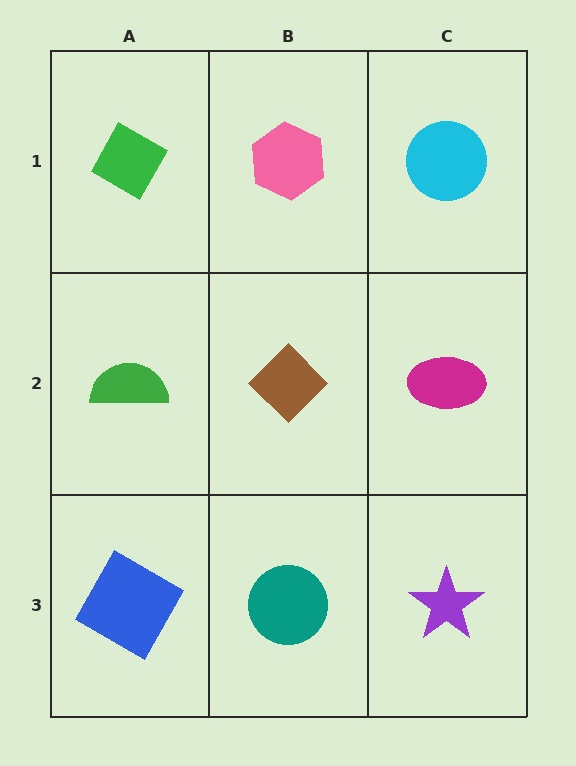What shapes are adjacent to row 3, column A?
A green semicircle (row 2, column A), a teal circle (row 3, column B).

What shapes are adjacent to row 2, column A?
A green diamond (row 1, column A), a blue square (row 3, column A), a brown diamond (row 2, column B).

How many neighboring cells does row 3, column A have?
2.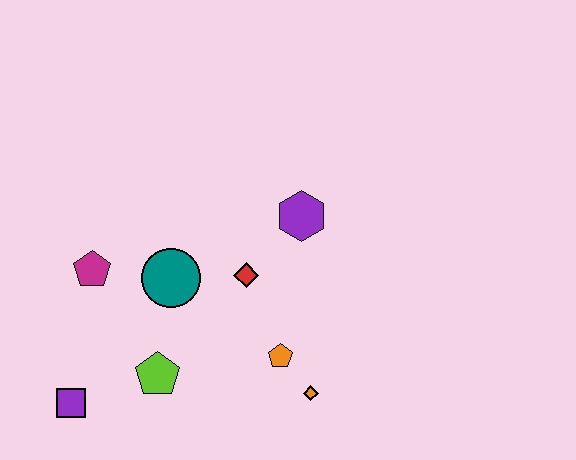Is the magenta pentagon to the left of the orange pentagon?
Yes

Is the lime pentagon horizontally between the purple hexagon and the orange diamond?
No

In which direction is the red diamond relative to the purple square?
The red diamond is to the right of the purple square.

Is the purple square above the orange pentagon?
No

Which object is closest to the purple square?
The lime pentagon is closest to the purple square.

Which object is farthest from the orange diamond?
The magenta pentagon is farthest from the orange diamond.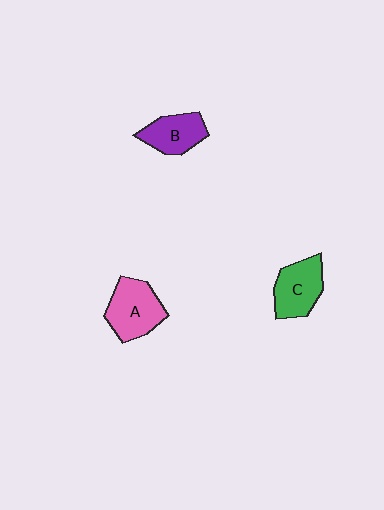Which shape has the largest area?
Shape A (pink).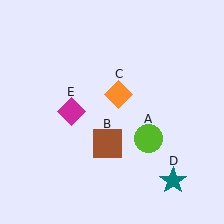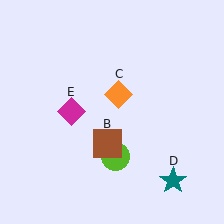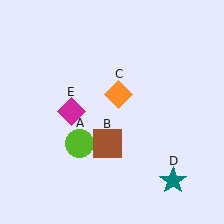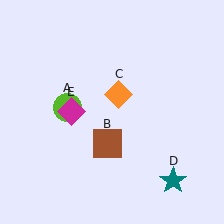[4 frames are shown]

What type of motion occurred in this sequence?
The lime circle (object A) rotated clockwise around the center of the scene.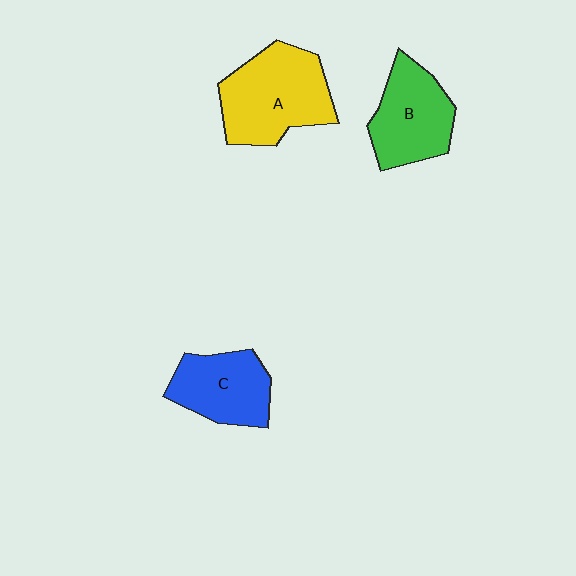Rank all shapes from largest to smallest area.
From largest to smallest: A (yellow), B (green), C (blue).